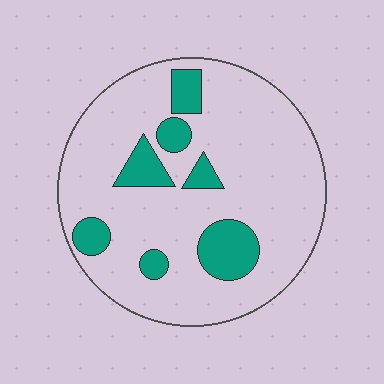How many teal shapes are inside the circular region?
7.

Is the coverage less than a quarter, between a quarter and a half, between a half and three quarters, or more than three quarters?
Less than a quarter.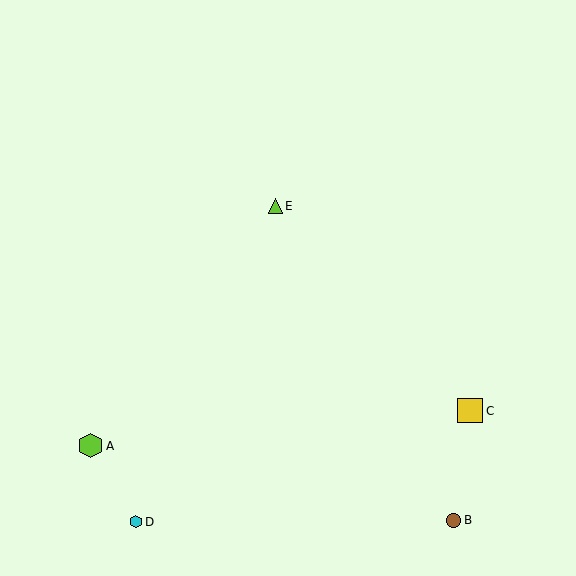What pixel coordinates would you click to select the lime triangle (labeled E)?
Click at (275, 206) to select the lime triangle E.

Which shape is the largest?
The yellow square (labeled C) is the largest.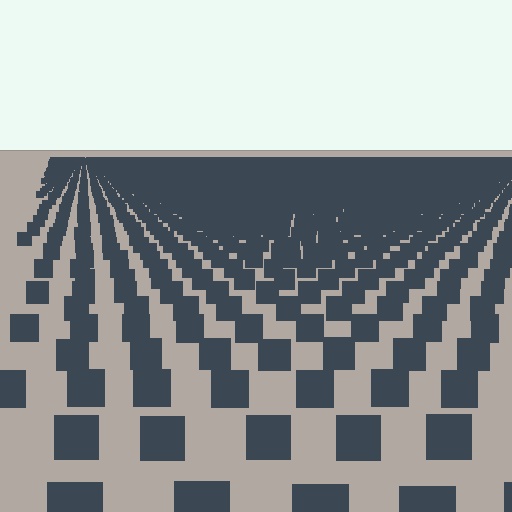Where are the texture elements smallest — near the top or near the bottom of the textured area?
Near the top.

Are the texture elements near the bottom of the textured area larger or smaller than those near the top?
Larger. Near the bottom, elements are closer to the viewer and appear at a bigger on-screen size.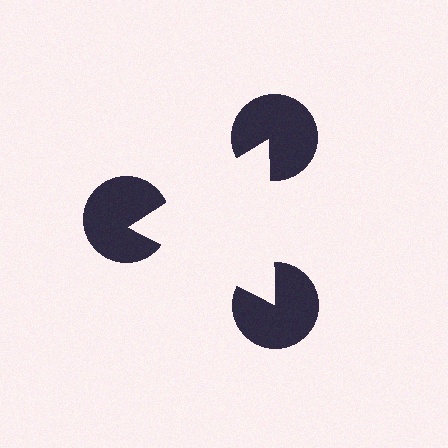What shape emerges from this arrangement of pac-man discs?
An illusory triangle — its edges are inferred from the aligned wedge cuts in the pac-man discs, not physically drawn.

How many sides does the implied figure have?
3 sides.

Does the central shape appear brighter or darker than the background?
It typically appears slightly brighter than the background, even though no actual brightness change is drawn.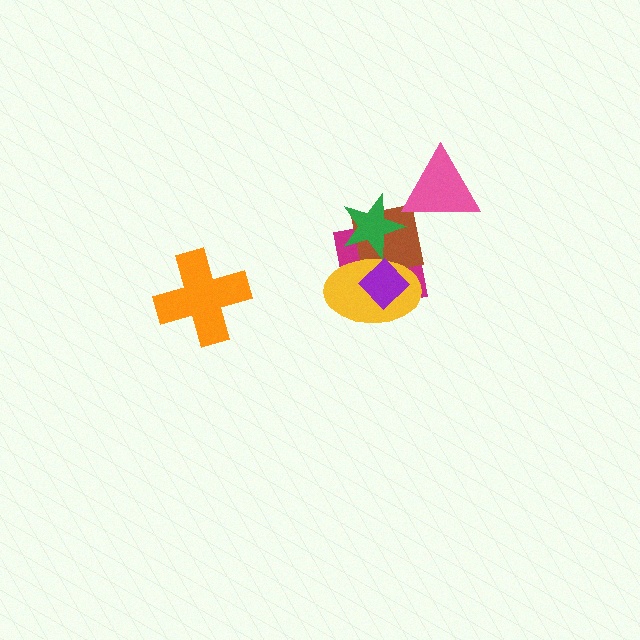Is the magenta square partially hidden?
Yes, it is partially covered by another shape.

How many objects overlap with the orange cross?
0 objects overlap with the orange cross.